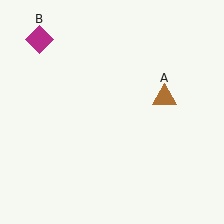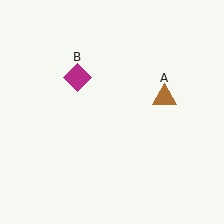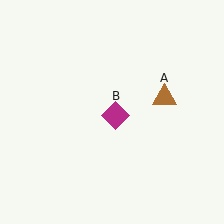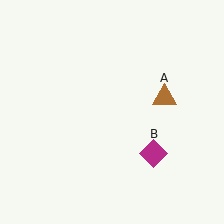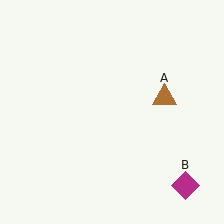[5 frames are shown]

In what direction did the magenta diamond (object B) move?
The magenta diamond (object B) moved down and to the right.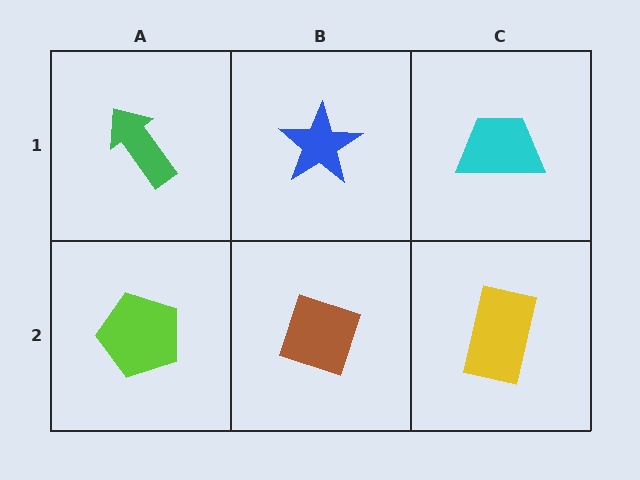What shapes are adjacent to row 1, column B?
A brown diamond (row 2, column B), a green arrow (row 1, column A), a cyan trapezoid (row 1, column C).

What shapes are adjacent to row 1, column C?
A yellow rectangle (row 2, column C), a blue star (row 1, column B).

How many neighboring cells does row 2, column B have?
3.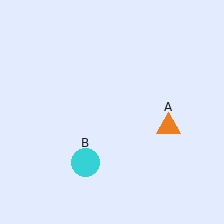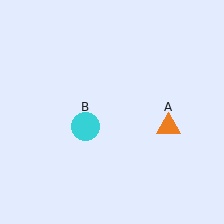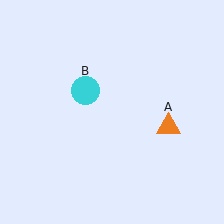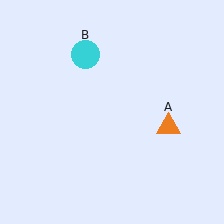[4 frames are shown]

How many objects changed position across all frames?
1 object changed position: cyan circle (object B).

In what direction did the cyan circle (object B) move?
The cyan circle (object B) moved up.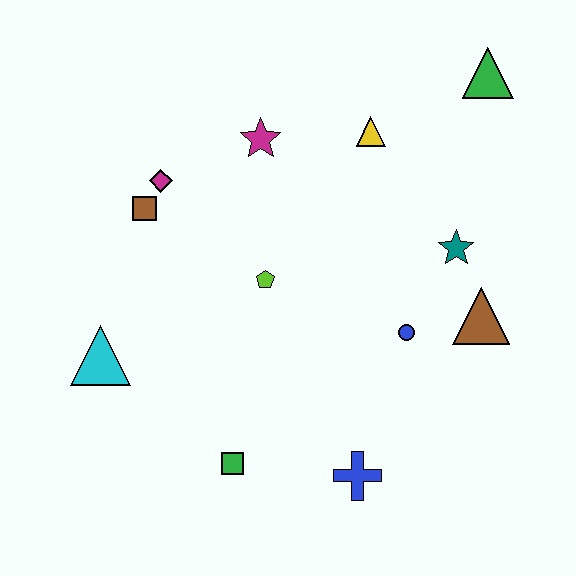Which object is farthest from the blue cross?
The green triangle is farthest from the blue cross.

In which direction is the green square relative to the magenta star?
The green square is below the magenta star.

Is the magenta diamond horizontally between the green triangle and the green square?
No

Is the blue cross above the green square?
No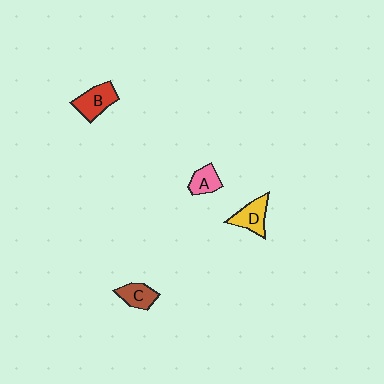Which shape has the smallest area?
Shape A (pink).